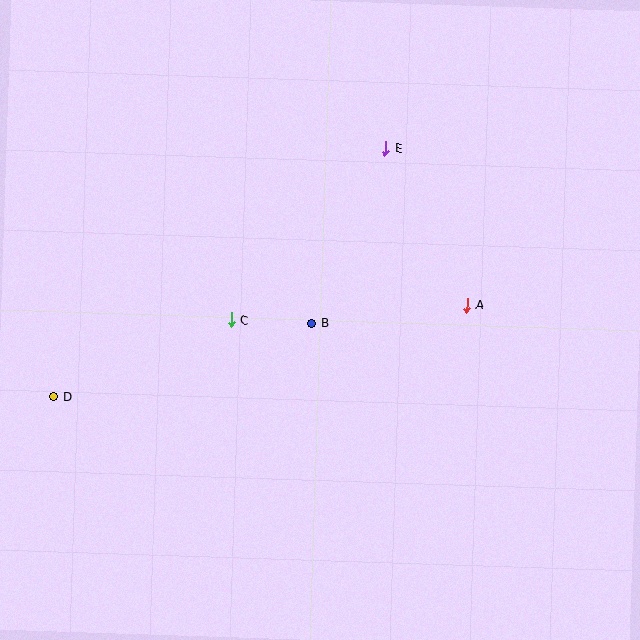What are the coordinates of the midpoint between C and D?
The midpoint between C and D is at (143, 358).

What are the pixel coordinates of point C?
Point C is at (231, 320).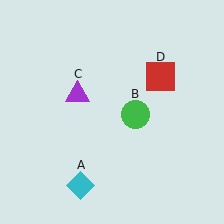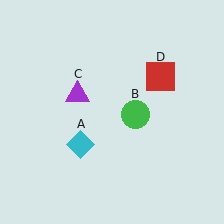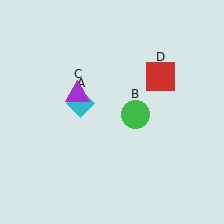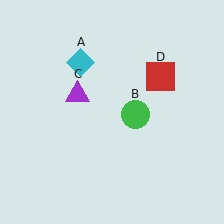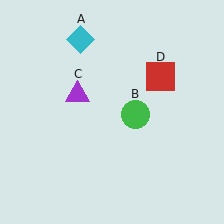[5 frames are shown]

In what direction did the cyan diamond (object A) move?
The cyan diamond (object A) moved up.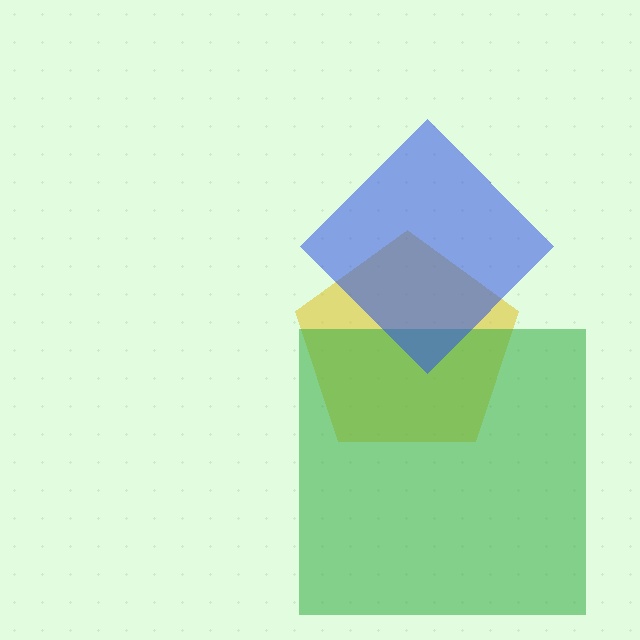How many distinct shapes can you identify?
There are 3 distinct shapes: a yellow pentagon, a green square, a blue diamond.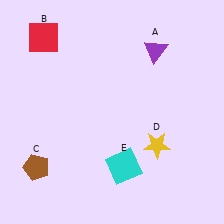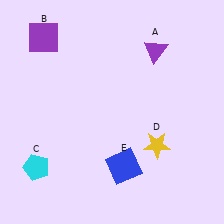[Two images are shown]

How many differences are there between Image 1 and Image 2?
There are 3 differences between the two images.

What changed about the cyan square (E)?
In Image 1, E is cyan. In Image 2, it changed to blue.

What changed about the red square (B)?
In Image 1, B is red. In Image 2, it changed to purple.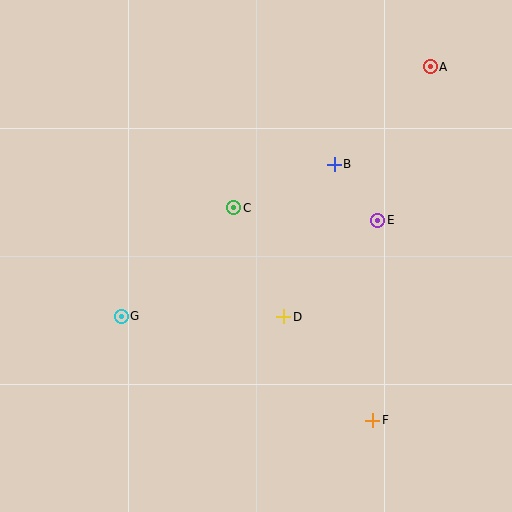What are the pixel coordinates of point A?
Point A is at (430, 67).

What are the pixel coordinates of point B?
Point B is at (334, 164).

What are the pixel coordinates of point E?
Point E is at (378, 220).